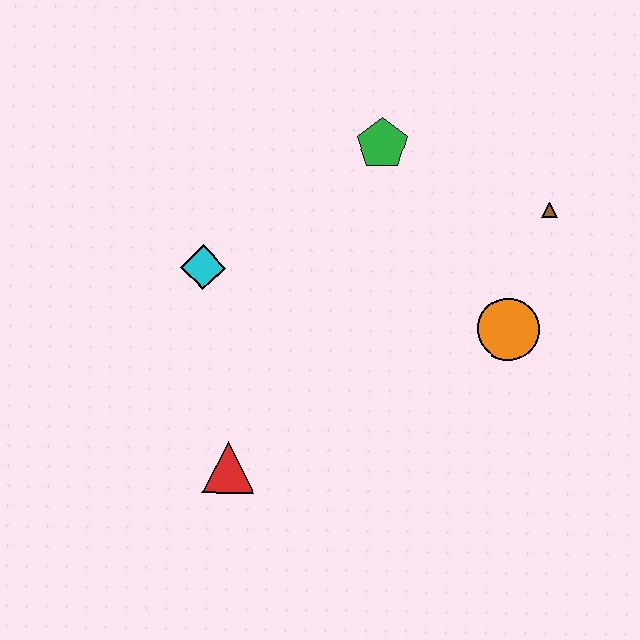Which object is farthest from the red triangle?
The brown triangle is farthest from the red triangle.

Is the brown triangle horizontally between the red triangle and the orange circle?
No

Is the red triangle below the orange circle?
Yes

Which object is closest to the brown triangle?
The orange circle is closest to the brown triangle.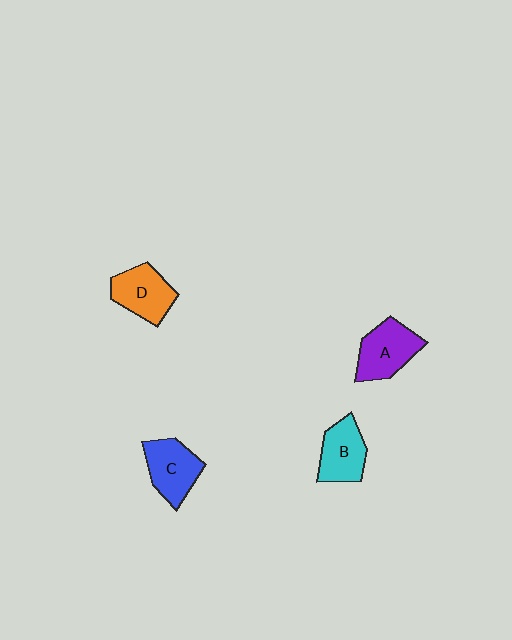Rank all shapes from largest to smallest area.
From largest to smallest: A (purple), C (blue), D (orange), B (cyan).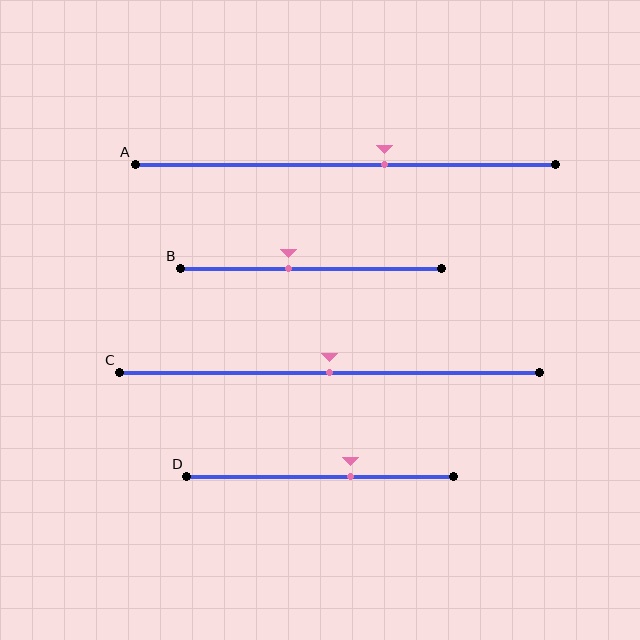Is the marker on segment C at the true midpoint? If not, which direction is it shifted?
Yes, the marker on segment C is at the true midpoint.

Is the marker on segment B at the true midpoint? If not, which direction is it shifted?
No, the marker on segment B is shifted to the left by about 9% of the segment length.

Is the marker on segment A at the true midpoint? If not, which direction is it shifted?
No, the marker on segment A is shifted to the right by about 9% of the segment length.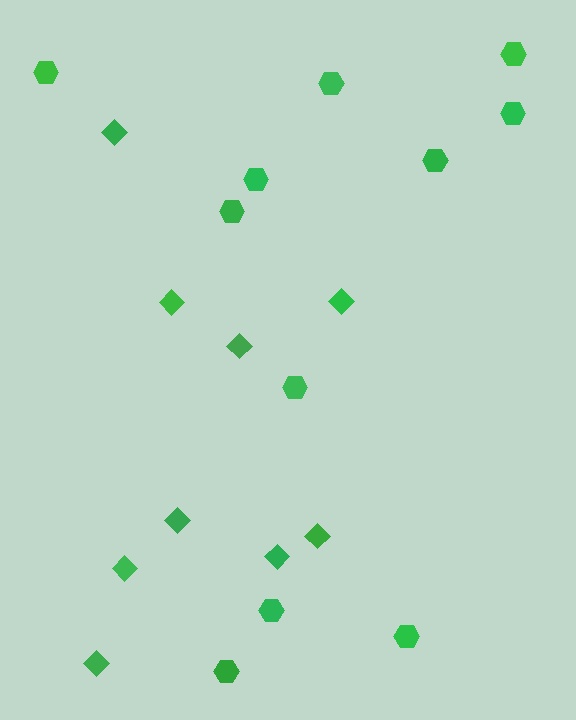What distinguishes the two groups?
There are 2 groups: one group of hexagons (11) and one group of diamonds (9).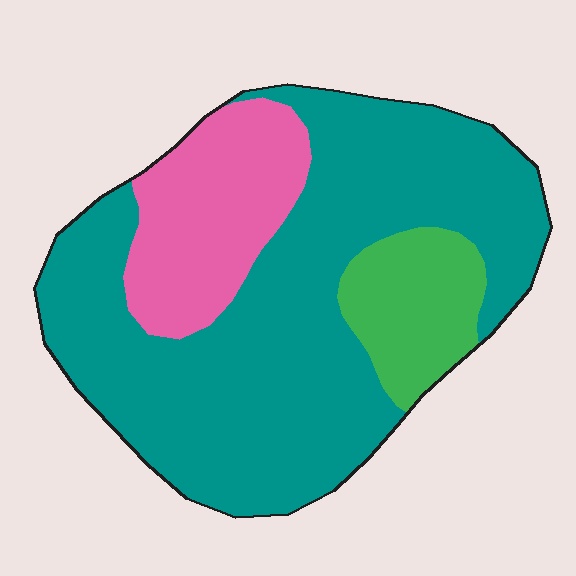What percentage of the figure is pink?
Pink covers around 20% of the figure.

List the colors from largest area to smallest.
From largest to smallest: teal, pink, green.